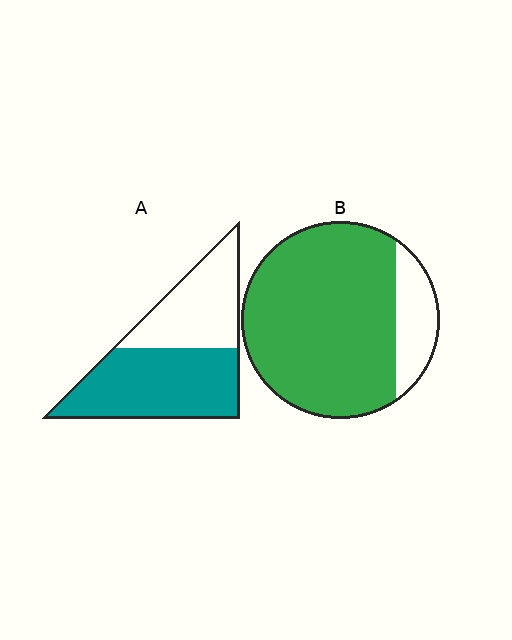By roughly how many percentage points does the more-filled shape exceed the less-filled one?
By roughly 25 percentage points (B over A).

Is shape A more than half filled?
Yes.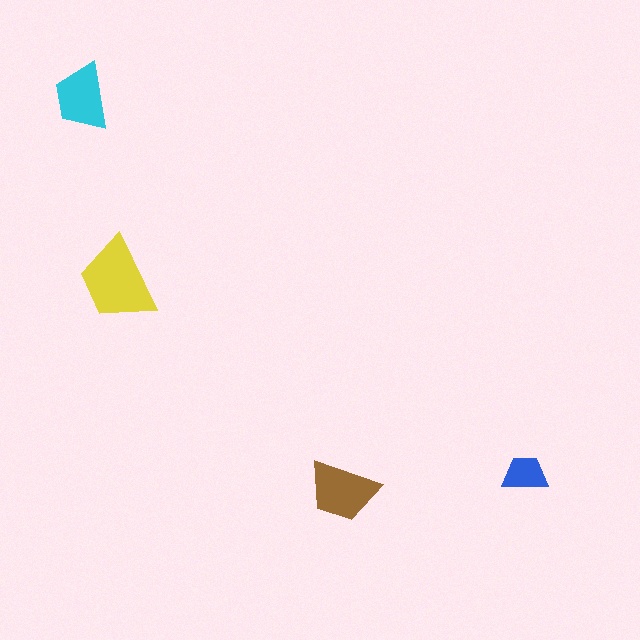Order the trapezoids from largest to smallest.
the yellow one, the brown one, the cyan one, the blue one.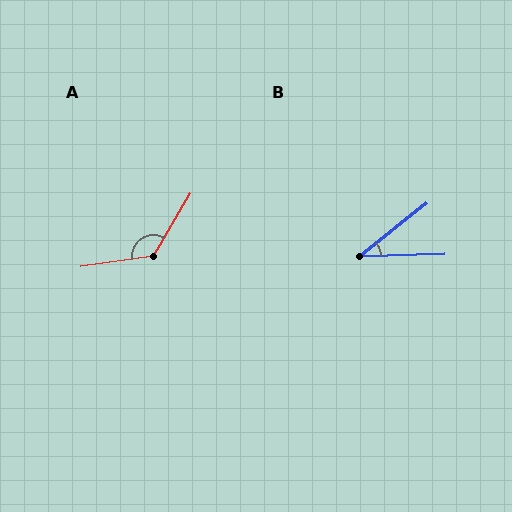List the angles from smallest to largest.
B (37°), A (129°).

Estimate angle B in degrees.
Approximately 37 degrees.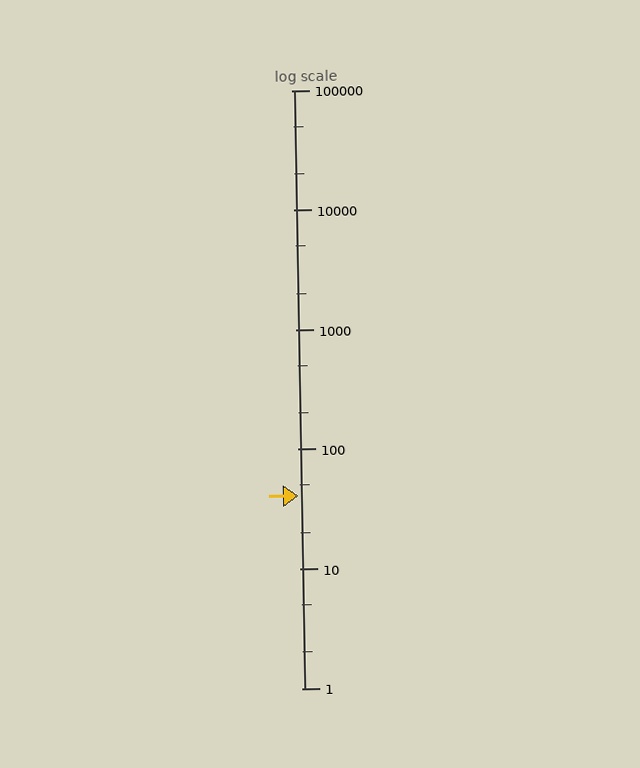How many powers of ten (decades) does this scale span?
The scale spans 5 decades, from 1 to 100000.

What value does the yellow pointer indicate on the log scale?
The pointer indicates approximately 41.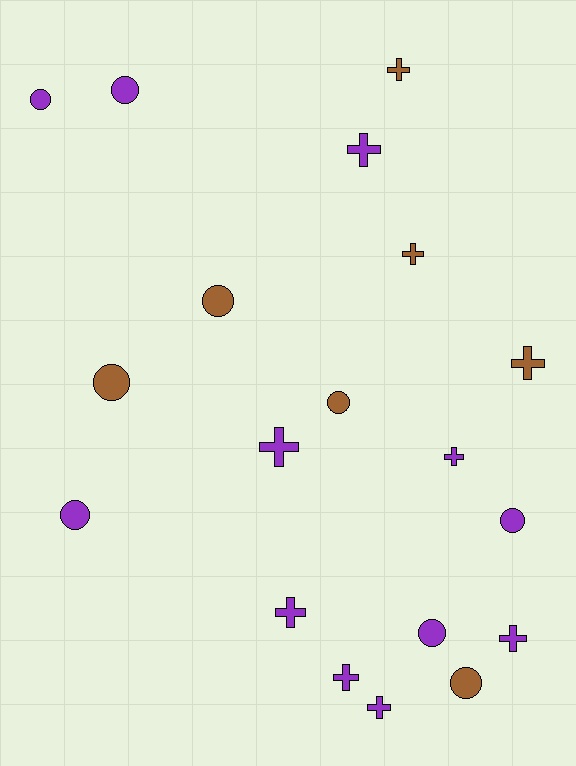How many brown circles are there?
There are 4 brown circles.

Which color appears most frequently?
Purple, with 12 objects.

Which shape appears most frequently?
Cross, with 10 objects.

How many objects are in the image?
There are 19 objects.